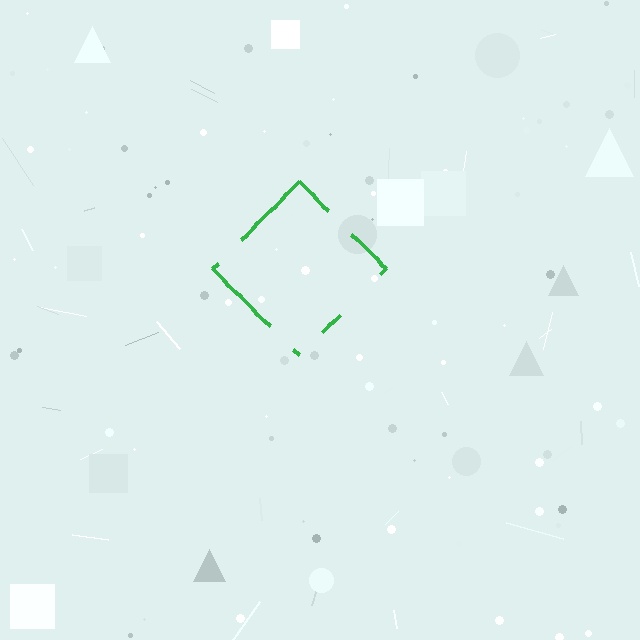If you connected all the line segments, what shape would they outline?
They would outline a diamond.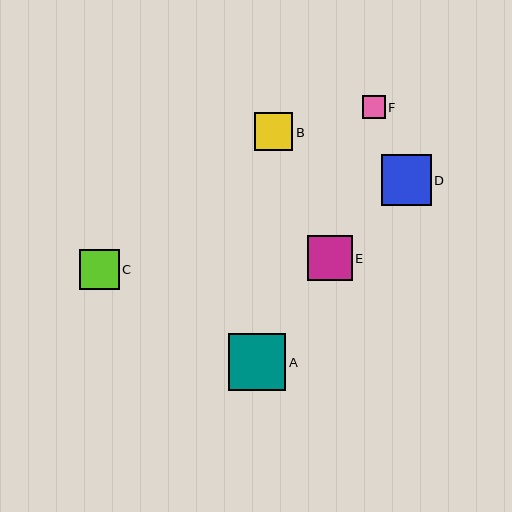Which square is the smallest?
Square F is the smallest with a size of approximately 23 pixels.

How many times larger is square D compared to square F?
Square D is approximately 2.2 times the size of square F.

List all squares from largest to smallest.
From largest to smallest: A, D, E, C, B, F.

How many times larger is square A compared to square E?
Square A is approximately 1.3 times the size of square E.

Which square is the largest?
Square A is the largest with a size of approximately 58 pixels.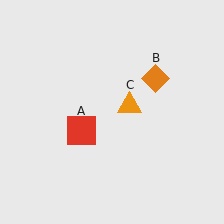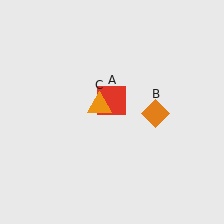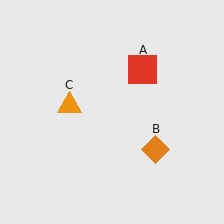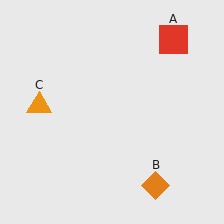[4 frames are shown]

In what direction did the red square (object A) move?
The red square (object A) moved up and to the right.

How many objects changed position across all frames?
3 objects changed position: red square (object A), orange diamond (object B), orange triangle (object C).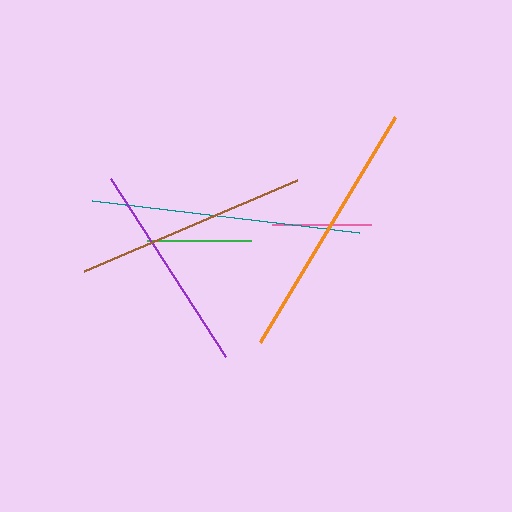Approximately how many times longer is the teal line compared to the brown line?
The teal line is approximately 1.2 times the length of the brown line.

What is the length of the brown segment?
The brown segment is approximately 231 pixels long.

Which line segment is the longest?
The teal line is the longest at approximately 269 pixels.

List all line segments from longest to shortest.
From longest to shortest: teal, orange, brown, purple, green, pink.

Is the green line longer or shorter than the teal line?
The teal line is longer than the green line.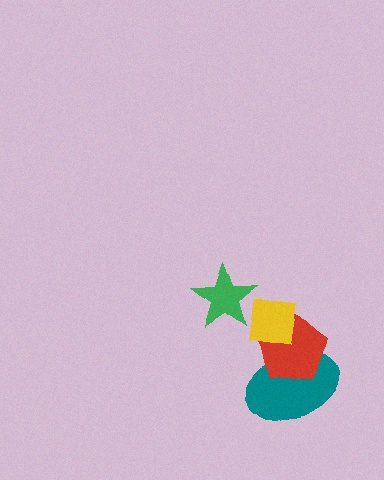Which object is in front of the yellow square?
The green star is in front of the yellow square.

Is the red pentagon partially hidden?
Yes, it is partially covered by another shape.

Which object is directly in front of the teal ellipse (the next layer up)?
The red pentagon is directly in front of the teal ellipse.